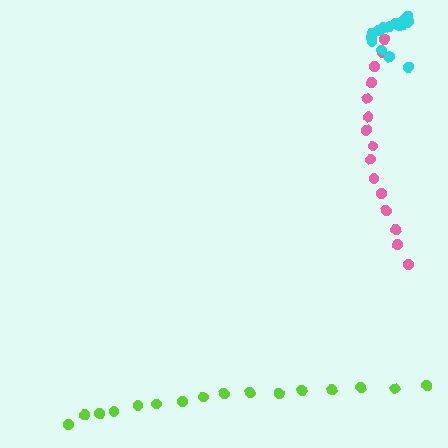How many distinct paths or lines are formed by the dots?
There are 3 distinct paths.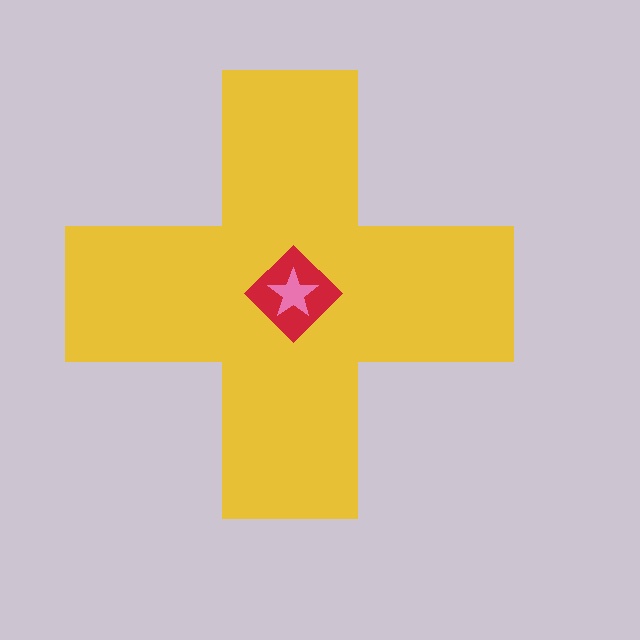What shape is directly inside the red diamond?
The pink star.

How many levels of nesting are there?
3.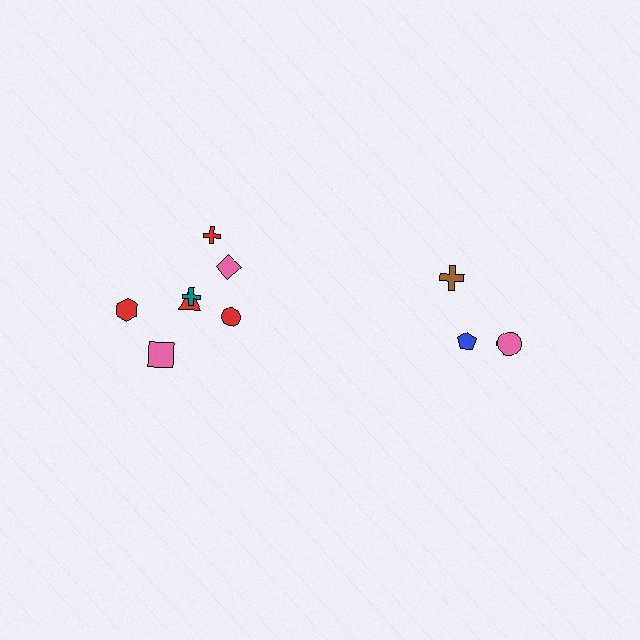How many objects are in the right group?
There are 4 objects.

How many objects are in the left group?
There are 7 objects.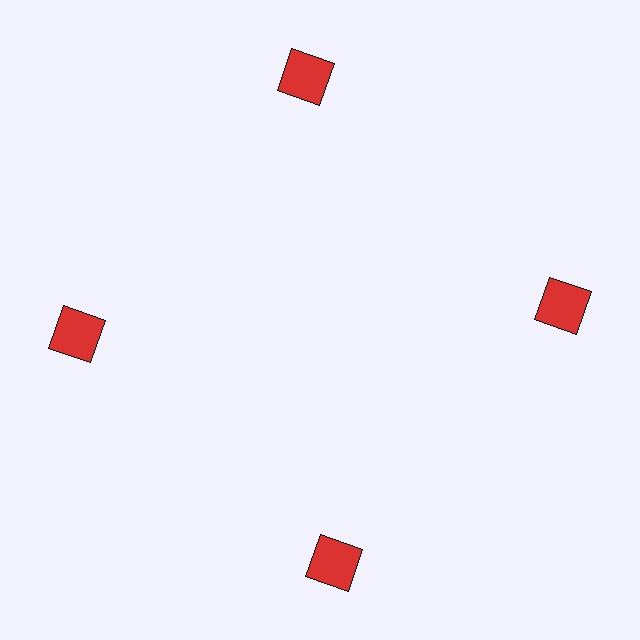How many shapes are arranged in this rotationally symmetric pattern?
There are 4 shapes, arranged in 4 groups of 1.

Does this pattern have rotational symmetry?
Yes, this pattern has 4-fold rotational symmetry. It looks the same after rotating 90 degrees around the center.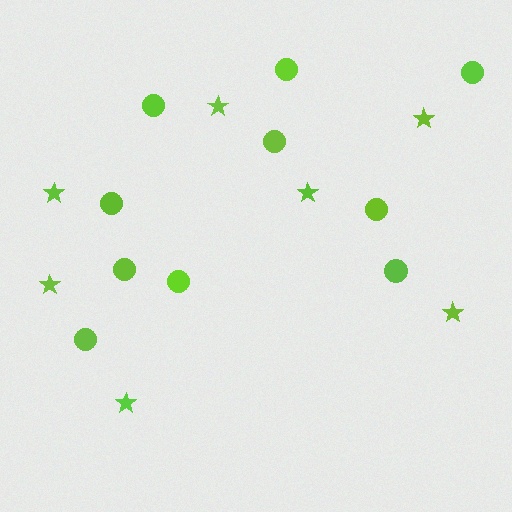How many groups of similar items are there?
There are 2 groups: one group of circles (10) and one group of stars (7).